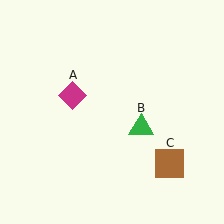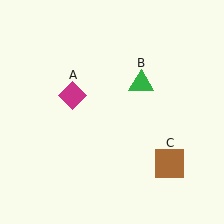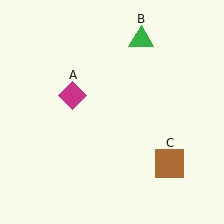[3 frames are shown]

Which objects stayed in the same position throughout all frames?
Magenta diamond (object A) and brown square (object C) remained stationary.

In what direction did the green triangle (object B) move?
The green triangle (object B) moved up.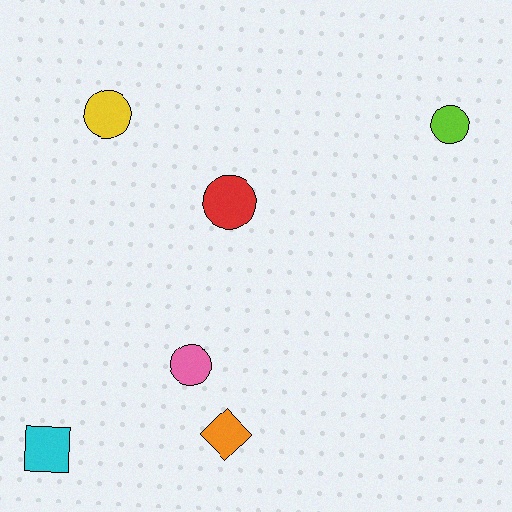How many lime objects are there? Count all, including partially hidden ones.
There is 1 lime object.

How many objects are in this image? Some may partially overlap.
There are 6 objects.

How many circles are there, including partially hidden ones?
There are 4 circles.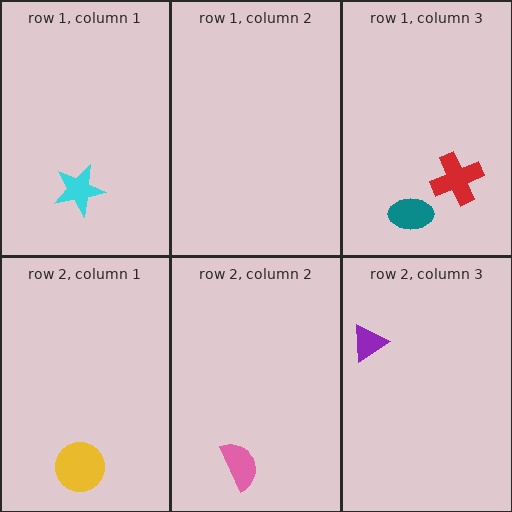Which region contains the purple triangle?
The row 2, column 3 region.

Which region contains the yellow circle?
The row 2, column 1 region.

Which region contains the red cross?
The row 1, column 3 region.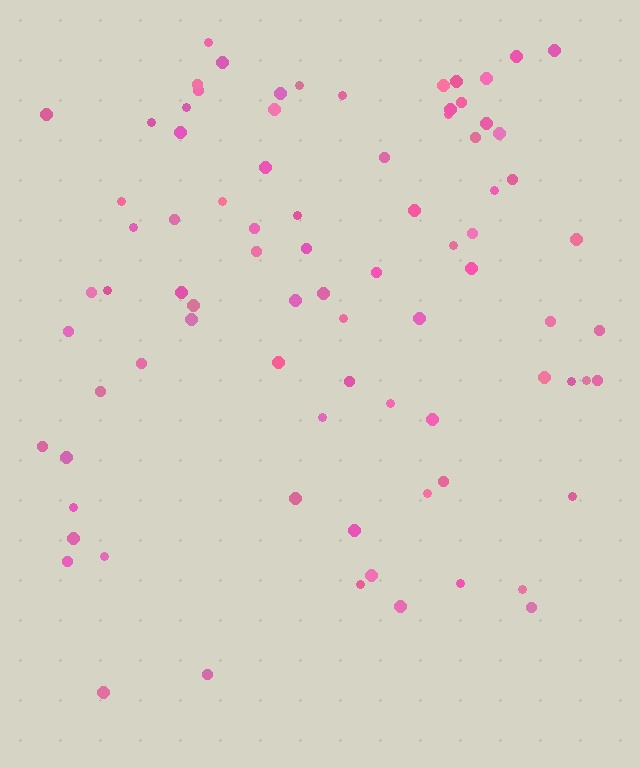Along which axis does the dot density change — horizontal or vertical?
Vertical.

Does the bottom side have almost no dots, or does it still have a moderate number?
Still a moderate number, just noticeably fewer than the top.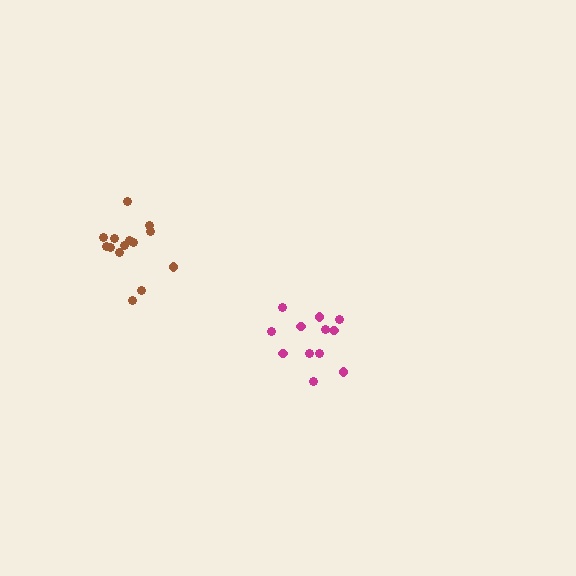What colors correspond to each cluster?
The clusters are colored: magenta, brown.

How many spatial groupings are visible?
There are 2 spatial groupings.